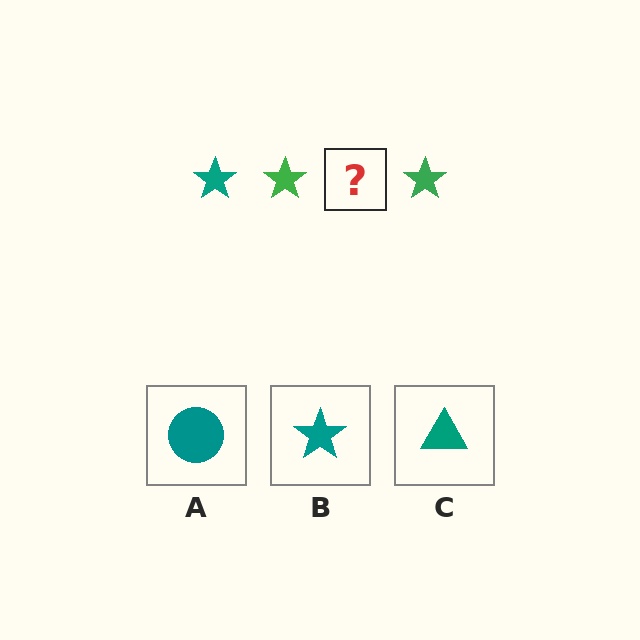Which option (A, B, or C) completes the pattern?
B.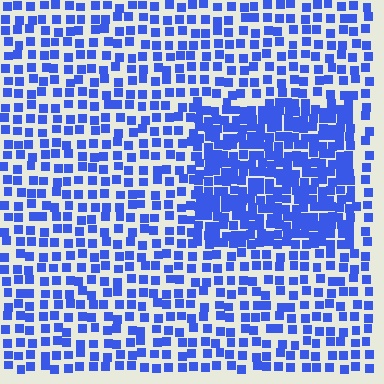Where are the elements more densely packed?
The elements are more densely packed inside the rectangle boundary.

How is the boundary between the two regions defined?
The boundary is defined by a change in element density (approximately 2.0x ratio). All elements are the same color, size, and shape.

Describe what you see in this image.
The image contains small blue elements arranged at two different densities. A rectangle-shaped region is visible where the elements are more densely packed than the surrounding area.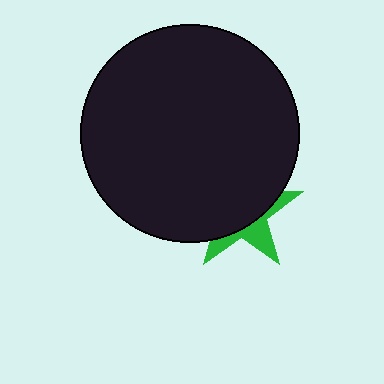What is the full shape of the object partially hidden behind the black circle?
The partially hidden object is a green star.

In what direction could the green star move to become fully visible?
The green star could move down. That would shift it out from behind the black circle entirely.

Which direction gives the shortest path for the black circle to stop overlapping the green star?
Moving up gives the shortest separation.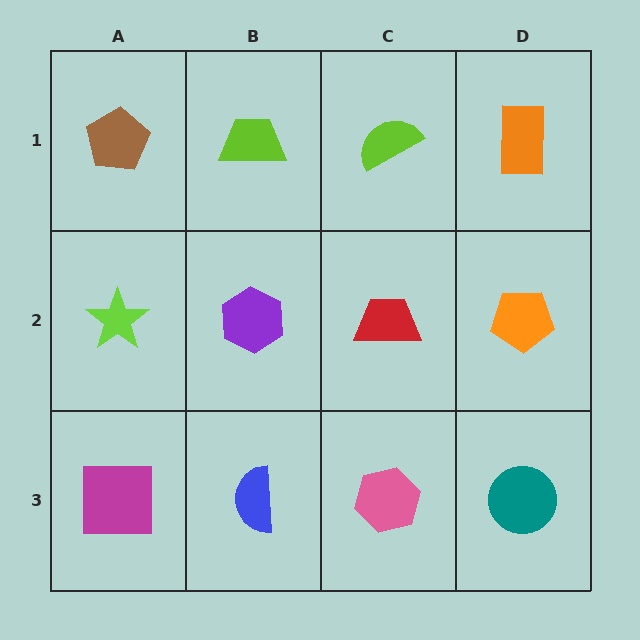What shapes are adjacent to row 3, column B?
A purple hexagon (row 2, column B), a magenta square (row 3, column A), a pink hexagon (row 3, column C).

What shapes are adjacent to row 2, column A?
A brown pentagon (row 1, column A), a magenta square (row 3, column A), a purple hexagon (row 2, column B).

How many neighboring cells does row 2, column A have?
3.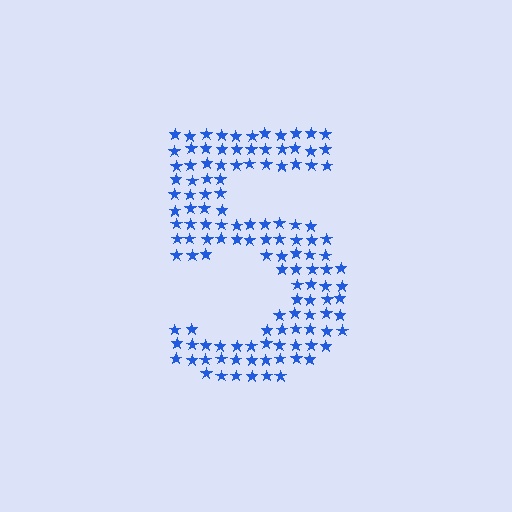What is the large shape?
The large shape is the digit 5.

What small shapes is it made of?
It is made of small stars.